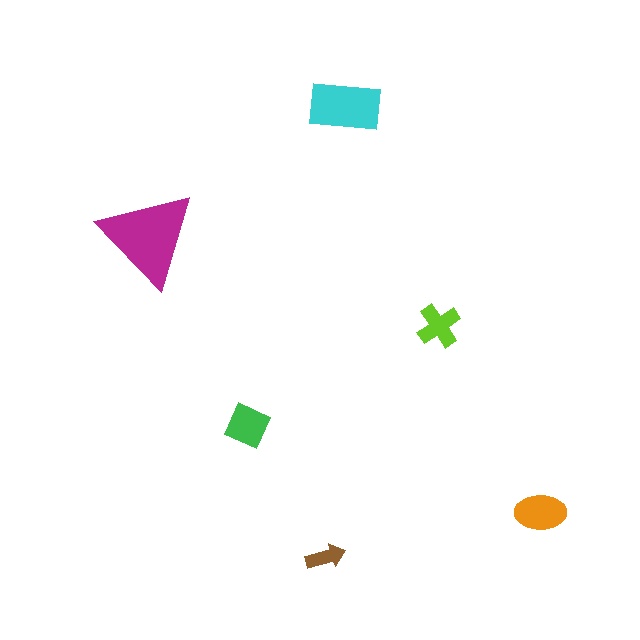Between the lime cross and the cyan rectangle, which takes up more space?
The cyan rectangle.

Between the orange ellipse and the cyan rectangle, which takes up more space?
The cyan rectangle.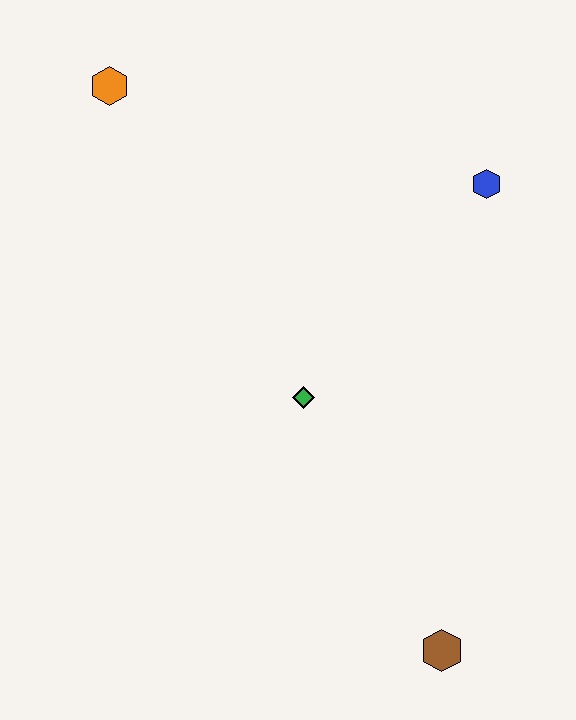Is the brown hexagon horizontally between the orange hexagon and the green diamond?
No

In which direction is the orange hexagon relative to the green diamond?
The orange hexagon is above the green diamond.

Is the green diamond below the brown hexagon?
No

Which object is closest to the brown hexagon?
The green diamond is closest to the brown hexagon.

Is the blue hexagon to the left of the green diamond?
No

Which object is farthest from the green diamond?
The orange hexagon is farthest from the green diamond.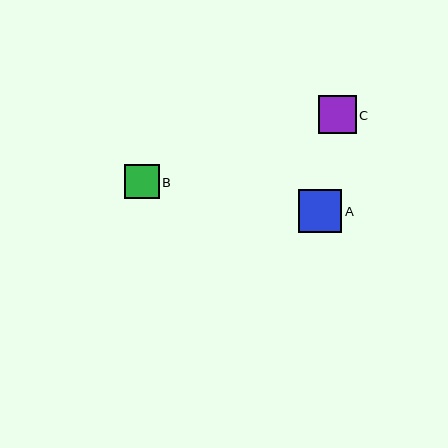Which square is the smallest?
Square B is the smallest with a size of approximately 35 pixels.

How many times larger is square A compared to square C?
Square A is approximately 1.1 times the size of square C.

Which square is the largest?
Square A is the largest with a size of approximately 43 pixels.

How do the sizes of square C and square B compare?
Square C and square B are approximately the same size.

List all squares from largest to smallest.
From largest to smallest: A, C, B.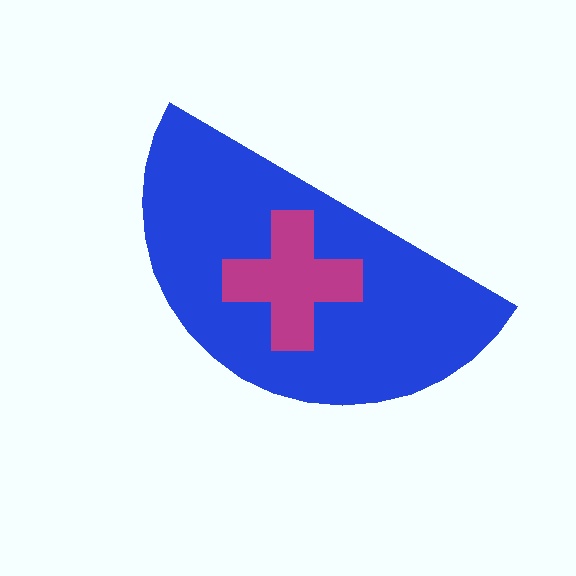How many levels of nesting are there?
2.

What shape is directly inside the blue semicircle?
The magenta cross.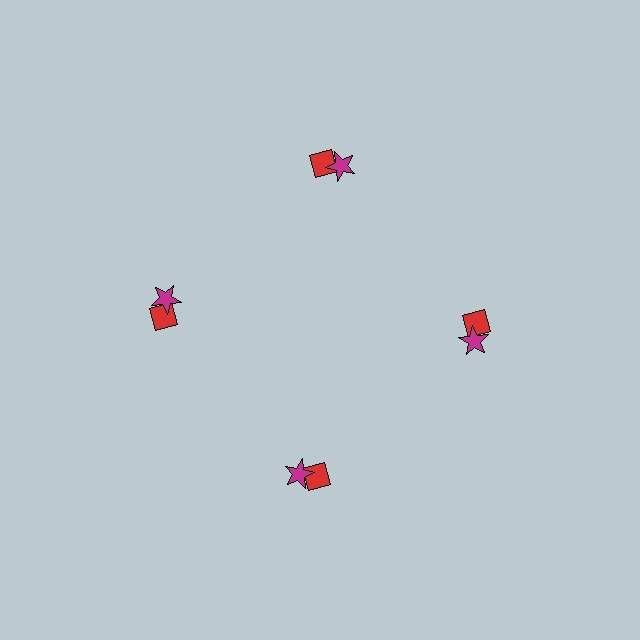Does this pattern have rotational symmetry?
Yes, this pattern has 4-fold rotational symmetry. It looks the same after rotating 90 degrees around the center.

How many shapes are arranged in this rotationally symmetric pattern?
There are 8 shapes, arranged in 4 groups of 2.